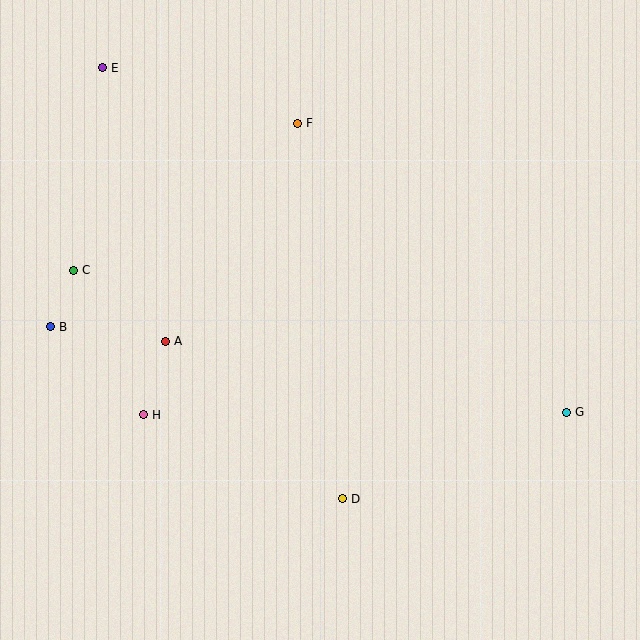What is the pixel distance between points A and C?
The distance between A and C is 116 pixels.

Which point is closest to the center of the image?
Point A at (165, 341) is closest to the center.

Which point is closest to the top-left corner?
Point E is closest to the top-left corner.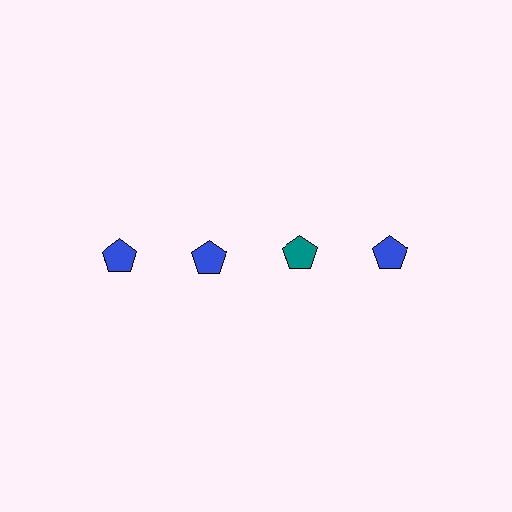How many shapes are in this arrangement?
There are 4 shapes arranged in a grid pattern.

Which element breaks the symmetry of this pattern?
The teal pentagon in the top row, center column breaks the symmetry. All other shapes are blue pentagons.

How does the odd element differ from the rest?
It has a different color: teal instead of blue.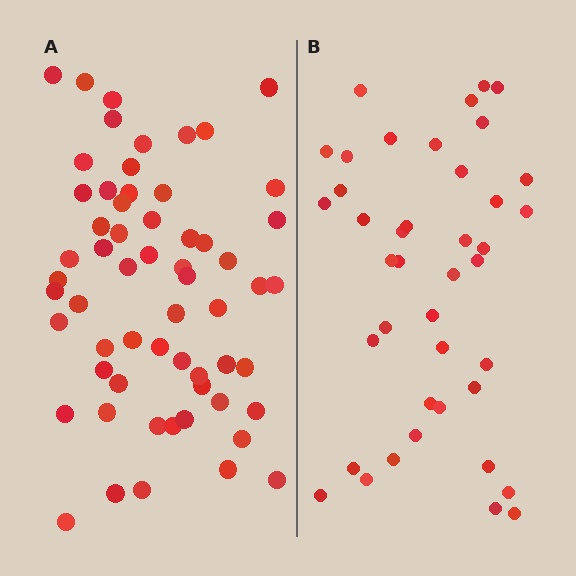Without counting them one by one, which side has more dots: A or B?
Region A (the left region) has more dots.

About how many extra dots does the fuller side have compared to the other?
Region A has approximately 20 more dots than region B.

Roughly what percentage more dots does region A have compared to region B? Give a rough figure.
About 45% more.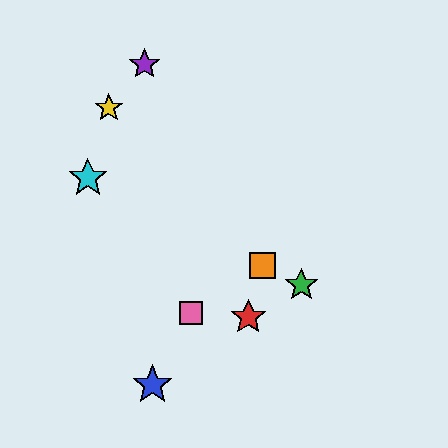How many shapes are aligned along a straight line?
3 shapes (the green star, the orange square, the cyan star) are aligned along a straight line.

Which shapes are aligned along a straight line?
The green star, the orange square, the cyan star are aligned along a straight line.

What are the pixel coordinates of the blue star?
The blue star is at (152, 385).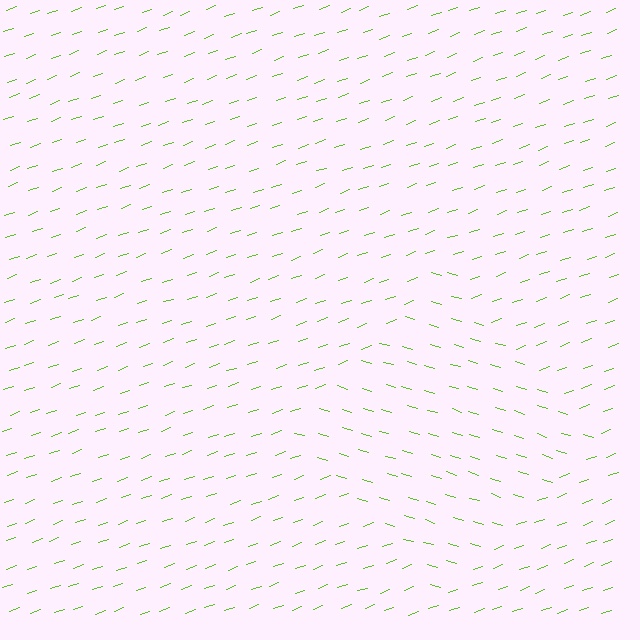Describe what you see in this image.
The image is filled with small lime line segments. A diamond region in the image has lines oriented differently from the surrounding lines, creating a visible texture boundary.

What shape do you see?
I see a diamond.